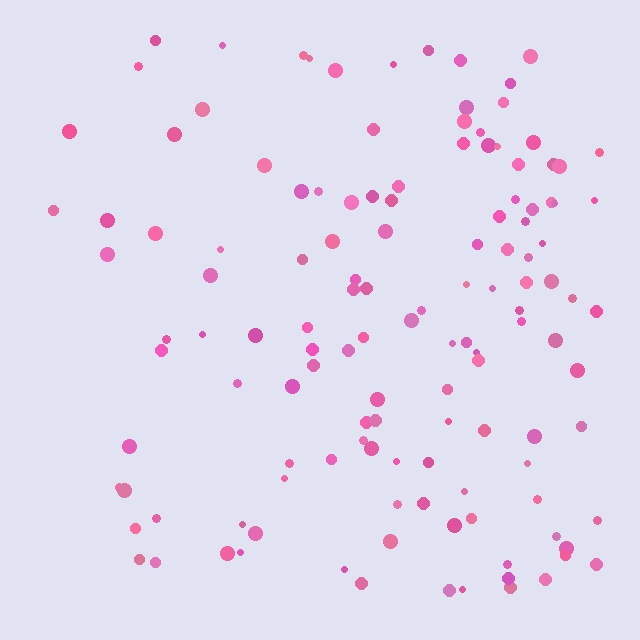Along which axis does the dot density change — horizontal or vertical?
Horizontal.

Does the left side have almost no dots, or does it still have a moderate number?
Still a moderate number, just noticeably fewer than the right.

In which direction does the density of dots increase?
From left to right, with the right side densest.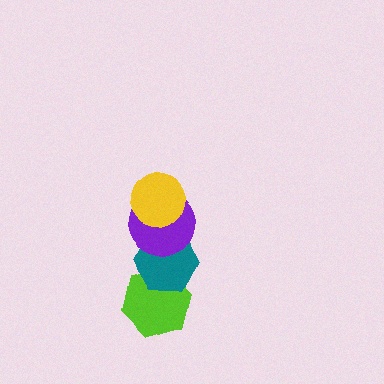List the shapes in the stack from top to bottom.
From top to bottom: the yellow circle, the purple circle, the teal hexagon, the lime hexagon.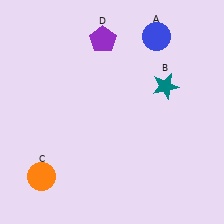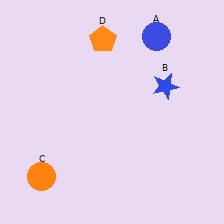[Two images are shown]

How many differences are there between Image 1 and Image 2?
There are 2 differences between the two images.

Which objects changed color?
B changed from teal to blue. D changed from purple to orange.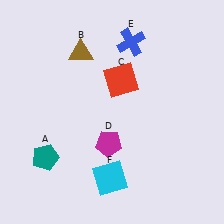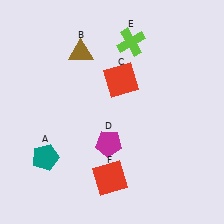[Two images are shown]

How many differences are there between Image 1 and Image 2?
There are 2 differences between the two images.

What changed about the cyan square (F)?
In Image 1, F is cyan. In Image 2, it changed to red.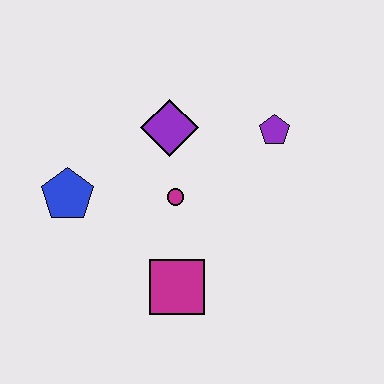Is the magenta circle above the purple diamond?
No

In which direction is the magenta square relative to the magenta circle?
The magenta square is below the magenta circle.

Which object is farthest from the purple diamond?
The magenta square is farthest from the purple diamond.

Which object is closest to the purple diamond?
The magenta circle is closest to the purple diamond.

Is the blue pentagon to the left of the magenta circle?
Yes